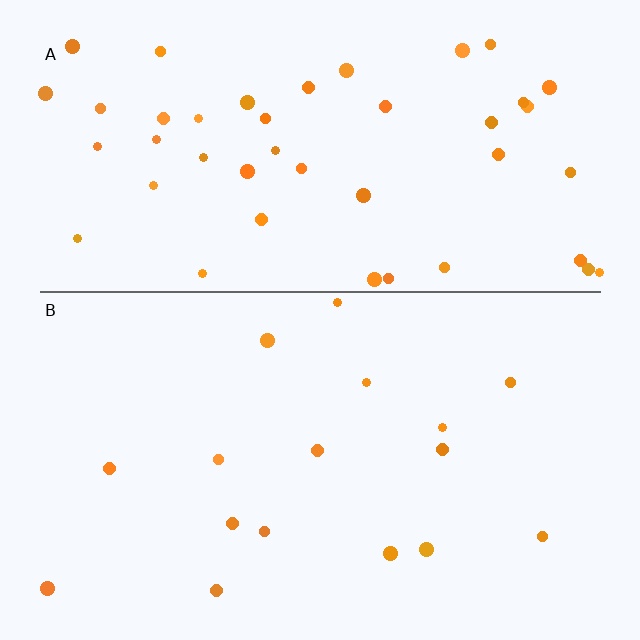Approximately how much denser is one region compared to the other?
Approximately 2.8× — region A over region B.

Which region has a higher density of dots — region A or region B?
A (the top).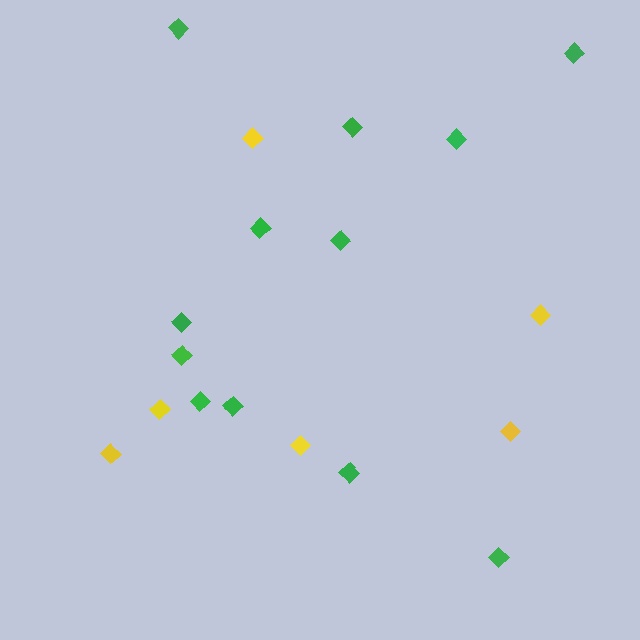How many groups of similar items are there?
There are 2 groups: one group of green diamonds (12) and one group of yellow diamonds (6).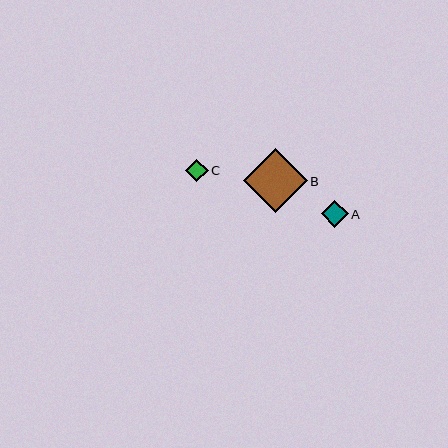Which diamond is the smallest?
Diamond C is the smallest with a size of approximately 23 pixels.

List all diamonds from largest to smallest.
From largest to smallest: B, A, C.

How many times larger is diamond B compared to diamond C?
Diamond B is approximately 2.8 times the size of diamond C.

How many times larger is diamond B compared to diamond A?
Diamond B is approximately 2.4 times the size of diamond A.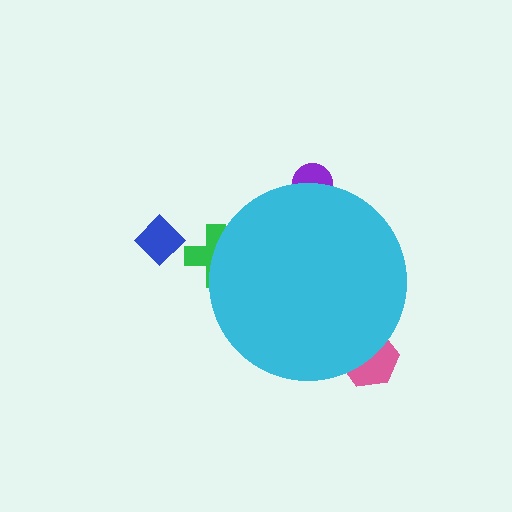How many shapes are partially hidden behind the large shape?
3 shapes are partially hidden.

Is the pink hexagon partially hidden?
Yes, the pink hexagon is partially hidden behind the cyan circle.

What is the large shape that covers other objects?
A cyan circle.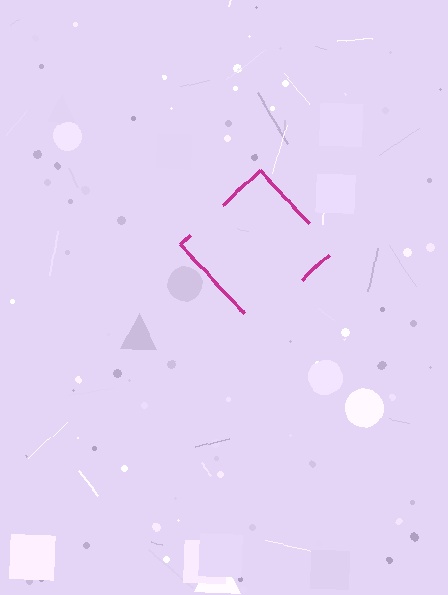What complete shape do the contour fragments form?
The contour fragments form a diamond.